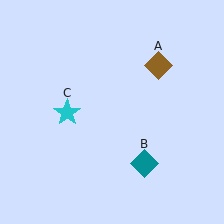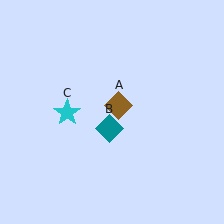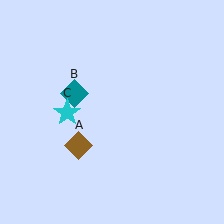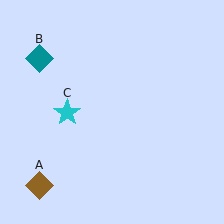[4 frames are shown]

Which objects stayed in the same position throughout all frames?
Cyan star (object C) remained stationary.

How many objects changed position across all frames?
2 objects changed position: brown diamond (object A), teal diamond (object B).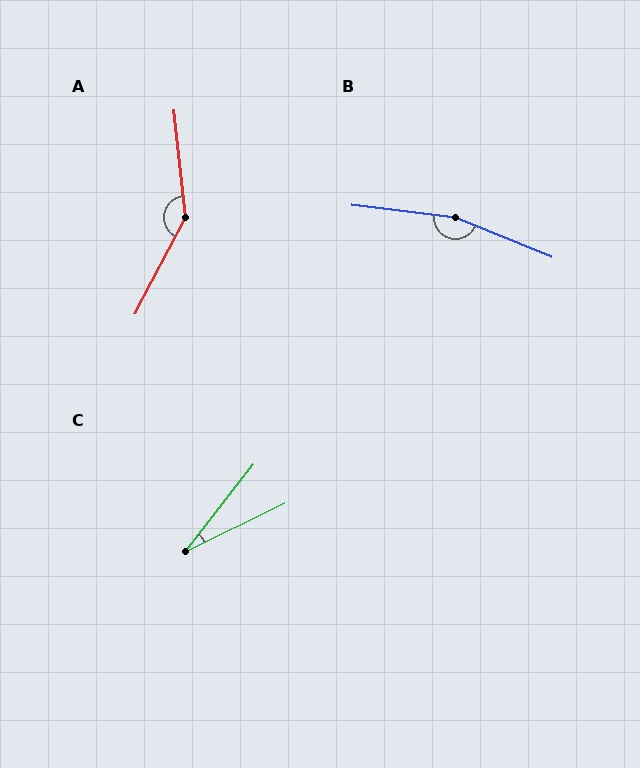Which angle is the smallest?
C, at approximately 26 degrees.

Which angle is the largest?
B, at approximately 165 degrees.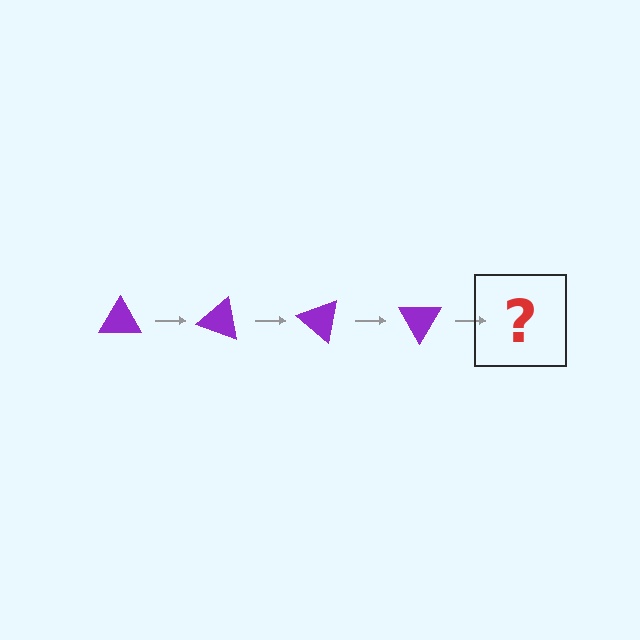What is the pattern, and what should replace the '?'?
The pattern is that the triangle rotates 20 degrees each step. The '?' should be a purple triangle rotated 80 degrees.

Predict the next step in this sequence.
The next step is a purple triangle rotated 80 degrees.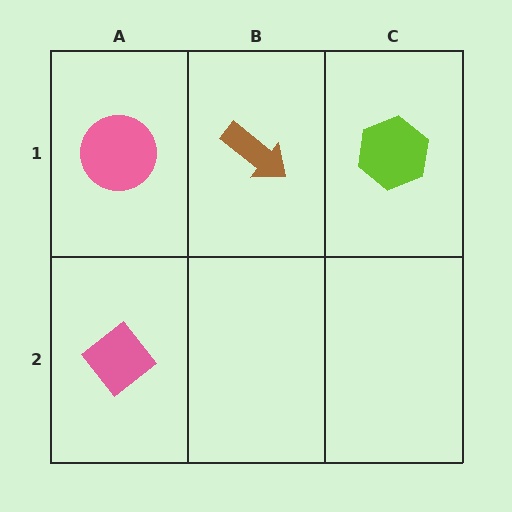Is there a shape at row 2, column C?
No, that cell is empty.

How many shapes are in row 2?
1 shape.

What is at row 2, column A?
A pink diamond.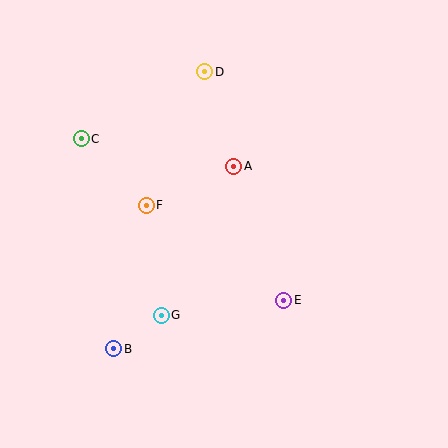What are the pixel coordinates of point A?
Point A is at (234, 166).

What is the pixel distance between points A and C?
The distance between A and C is 155 pixels.